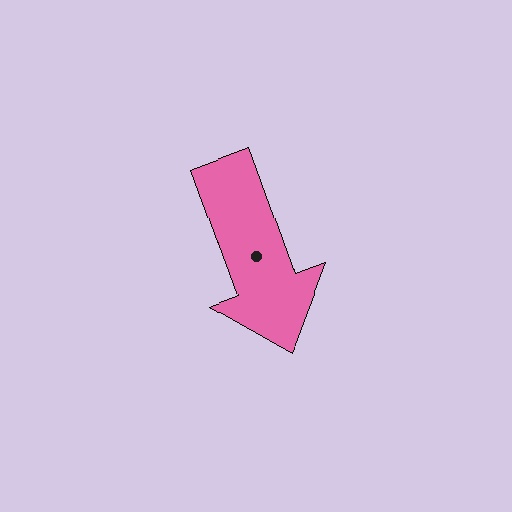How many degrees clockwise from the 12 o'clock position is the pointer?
Approximately 160 degrees.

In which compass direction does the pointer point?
South.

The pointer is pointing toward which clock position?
Roughly 5 o'clock.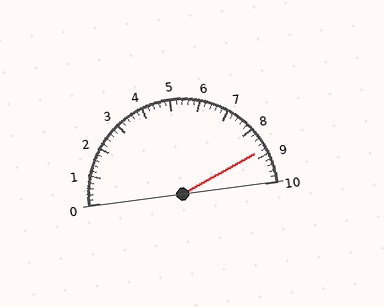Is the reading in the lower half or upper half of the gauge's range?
The reading is in the upper half of the range (0 to 10).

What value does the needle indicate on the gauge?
The needle indicates approximately 8.8.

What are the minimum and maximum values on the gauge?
The gauge ranges from 0 to 10.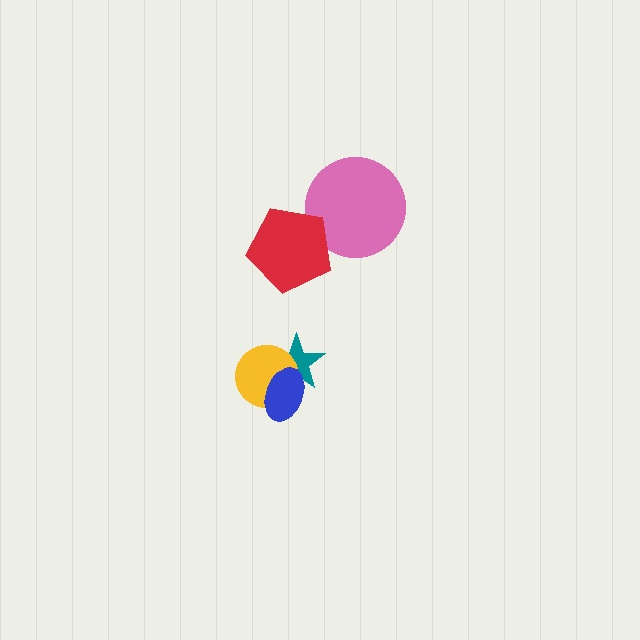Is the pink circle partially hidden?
Yes, it is partially covered by another shape.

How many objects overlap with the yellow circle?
2 objects overlap with the yellow circle.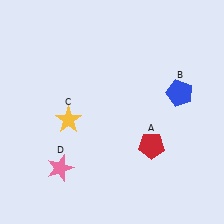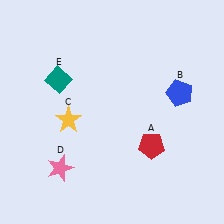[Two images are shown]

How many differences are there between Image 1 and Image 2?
There is 1 difference between the two images.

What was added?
A teal diamond (E) was added in Image 2.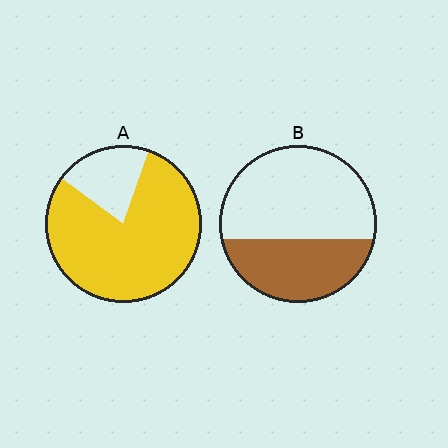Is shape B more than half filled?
No.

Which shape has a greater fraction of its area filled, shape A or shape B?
Shape A.